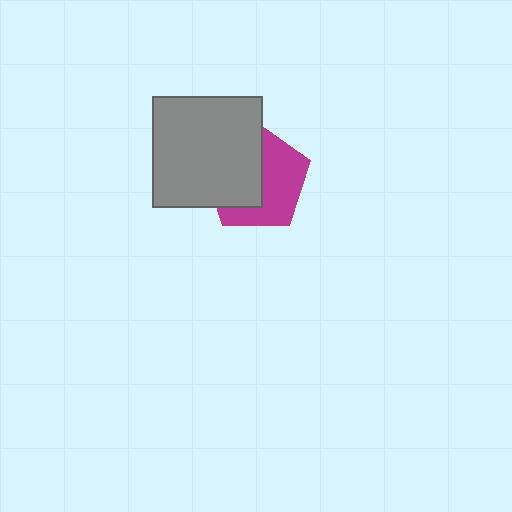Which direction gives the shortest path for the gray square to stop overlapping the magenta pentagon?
Moving left gives the shortest separation.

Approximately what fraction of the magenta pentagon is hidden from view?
Roughly 50% of the magenta pentagon is hidden behind the gray square.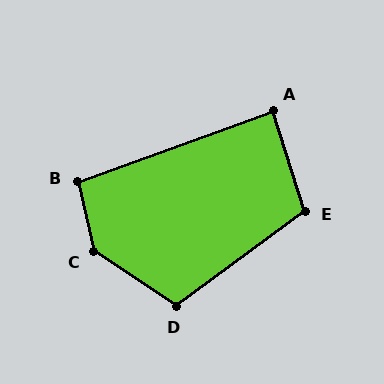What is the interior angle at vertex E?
Approximately 108 degrees (obtuse).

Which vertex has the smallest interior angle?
A, at approximately 88 degrees.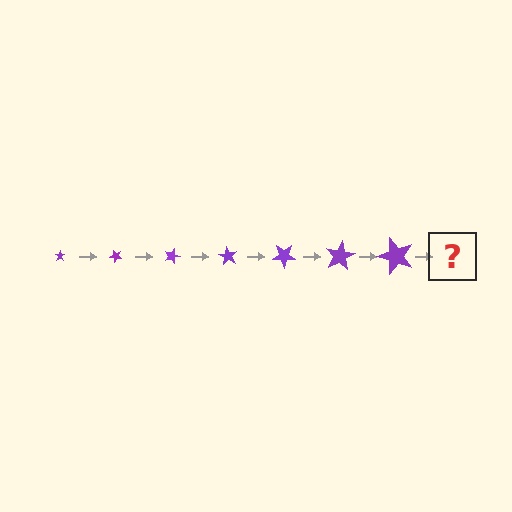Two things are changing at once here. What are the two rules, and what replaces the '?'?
The two rules are that the star grows larger each step and it rotates 45 degrees each step. The '?' should be a star, larger than the previous one and rotated 315 degrees from the start.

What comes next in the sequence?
The next element should be a star, larger than the previous one and rotated 315 degrees from the start.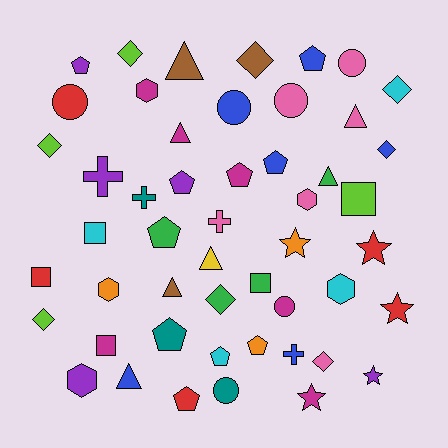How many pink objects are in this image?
There are 6 pink objects.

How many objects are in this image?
There are 50 objects.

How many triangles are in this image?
There are 7 triangles.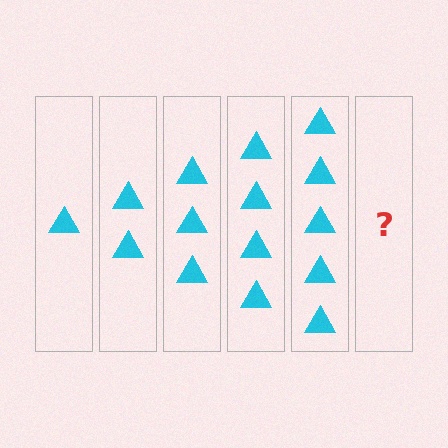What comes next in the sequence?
The next element should be 6 triangles.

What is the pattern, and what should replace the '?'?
The pattern is that each step adds one more triangle. The '?' should be 6 triangles.